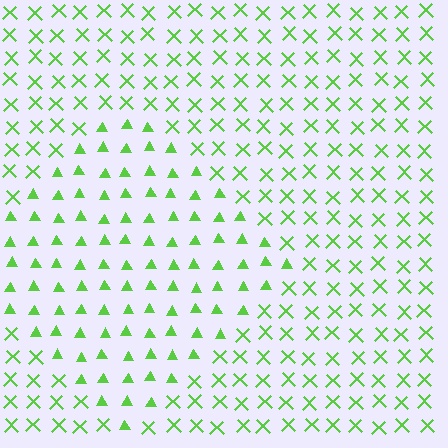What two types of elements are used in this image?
The image uses triangles inside the diamond region and X marks outside it.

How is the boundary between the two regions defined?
The boundary is defined by a change in element shape: triangles inside vs. X marks outside. All elements share the same color and spacing.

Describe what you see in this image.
The image is filled with small lime elements arranged in a uniform grid. A diamond-shaped region contains triangles, while the surrounding area contains X marks. The boundary is defined purely by the change in element shape.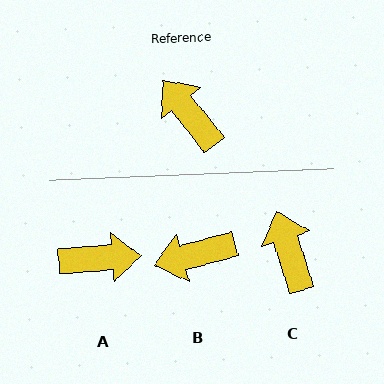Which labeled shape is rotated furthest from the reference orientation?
A, about 124 degrees away.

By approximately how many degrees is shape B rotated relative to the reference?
Approximately 67 degrees counter-clockwise.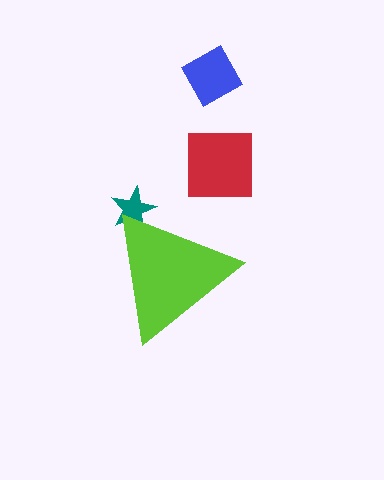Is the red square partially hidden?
No, the red square is fully visible.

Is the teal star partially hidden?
Yes, the teal star is partially hidden behind the lime triangle.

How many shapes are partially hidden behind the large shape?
1 shape is partially hidden.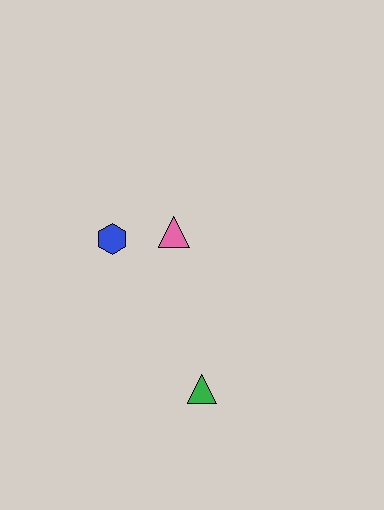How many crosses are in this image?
There are no crosses.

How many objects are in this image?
There are 3 objects.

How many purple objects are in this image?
There are no purple objects.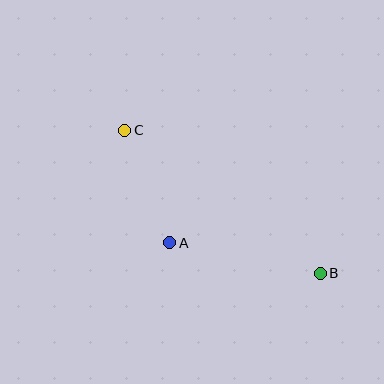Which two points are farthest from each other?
Points B and C are farthest from each other.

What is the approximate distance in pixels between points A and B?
The distance between A and B is approximately 154 pixels.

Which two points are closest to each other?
Points A and C are closest to each other.